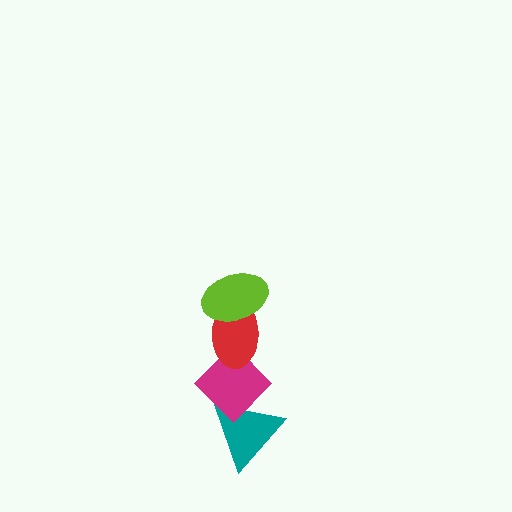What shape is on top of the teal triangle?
The magenta diamond is on top of the teal triangle.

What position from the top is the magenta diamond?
The magenta diamond is 3rd from the top.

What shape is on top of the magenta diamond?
The red ellipse is on top of the magenta diamond.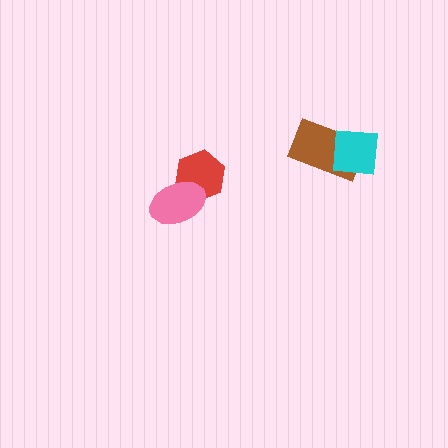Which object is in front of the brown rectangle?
The cyan square is in front of the brown rectangle.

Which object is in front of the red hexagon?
The pink ellipse is in front of the red hexagon.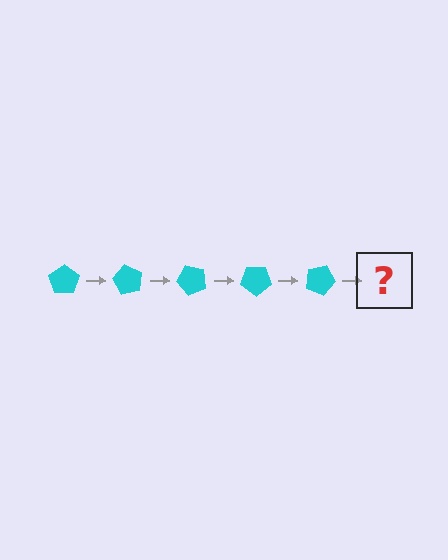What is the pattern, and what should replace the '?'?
The pattern is that the pentagon rotates 60 degrees each step. The '?' should be a cyan pentagon rotated 300 degrees.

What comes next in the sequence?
The next element should be a cyan pentagon rotated 300 degrees.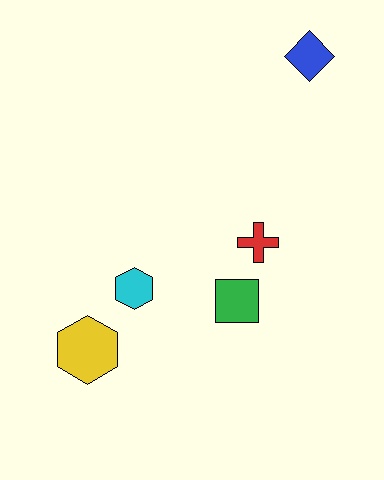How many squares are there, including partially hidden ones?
There is 1 square.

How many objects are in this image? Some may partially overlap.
There are 5 objects.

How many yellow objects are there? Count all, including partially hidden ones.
There is 1 yellow object.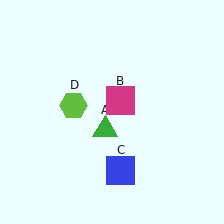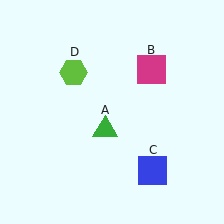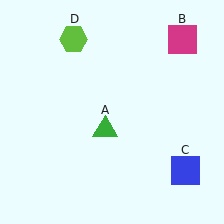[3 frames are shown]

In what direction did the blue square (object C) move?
The blue square (object C) moved right.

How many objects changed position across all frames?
3 objects changed position: magenta square (object B), blue square (object C), lime hexagon (object D).